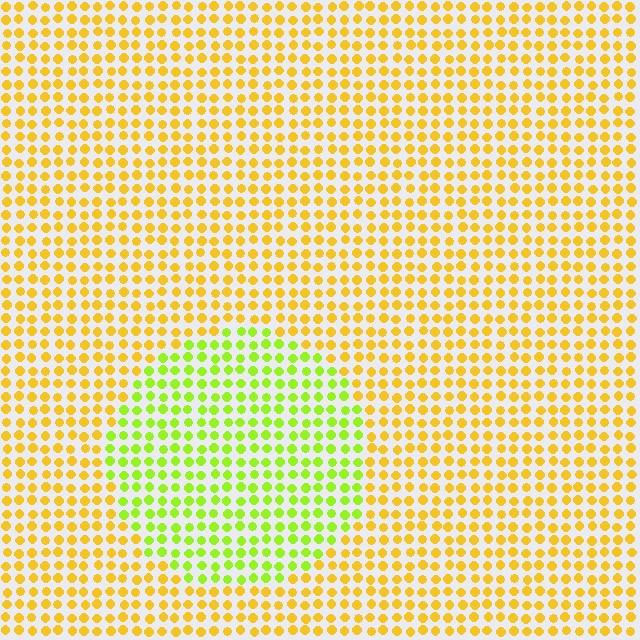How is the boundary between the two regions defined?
The boundary is defined purely by a slight shift in hue (about 42 degrees). Spacing, size, and orientation are identical on both sides.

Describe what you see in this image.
The image is filled with small yellow elements in a uniform arrangement. A circle-shaped region is visible where the elements are tinted to a slightly different hue, forming a subtle color boundary.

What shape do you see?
I see a circle.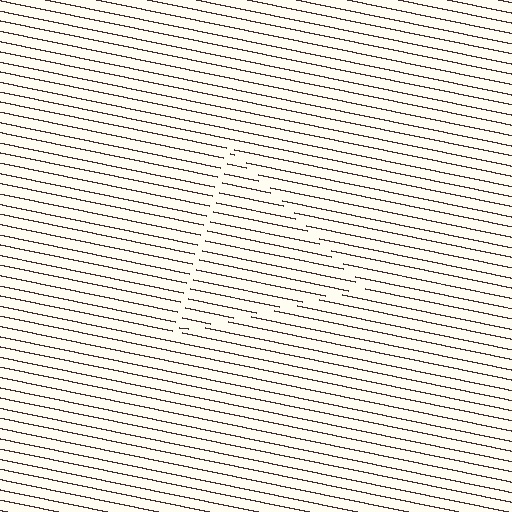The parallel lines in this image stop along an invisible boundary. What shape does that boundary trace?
An illusory triangle. The interior of the shape contains the same grating, shifted by half a period — the contour is defined by the phase discontinuity where line-ends from the inner and outer gratings abut.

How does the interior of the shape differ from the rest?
The interior of the shape contains the same grating, shifted by half a period — the contour is defined by the phase discontinuity where line-ends from the inner and outer gratings abut.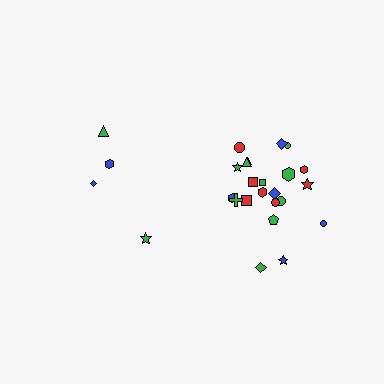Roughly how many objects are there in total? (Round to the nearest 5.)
Roughly 25 objects in total.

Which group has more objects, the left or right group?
The right group.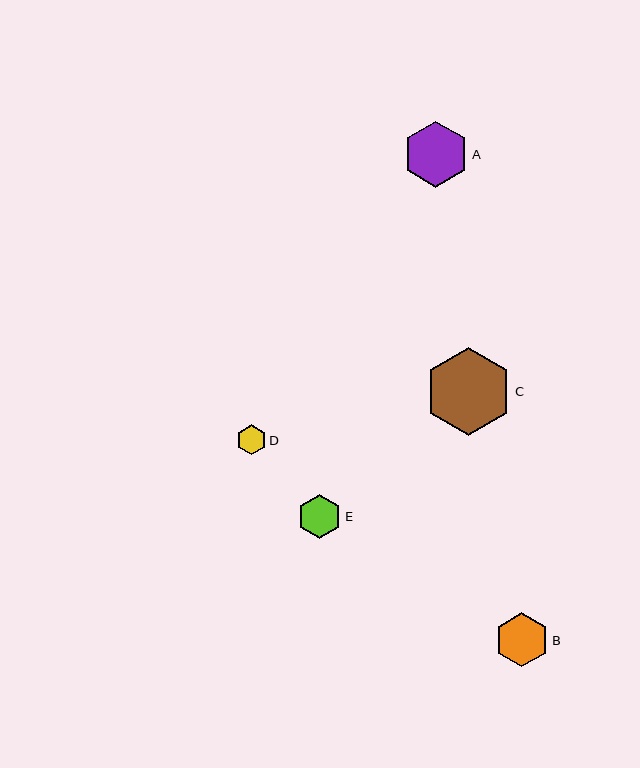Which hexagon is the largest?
Hexagon C is the largest with a size of approximately 88 pixels.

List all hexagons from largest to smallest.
From largest to smallest: C, A, B, E, D.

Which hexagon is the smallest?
Hexagon D is the smallest with a size of approximately 30 pixels.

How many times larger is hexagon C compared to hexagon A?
Hexagon C is approximately 1.3 times the size of hexagon A.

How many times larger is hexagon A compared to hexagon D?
Hexagon A is approximately 2.2 times the size of hexagon D.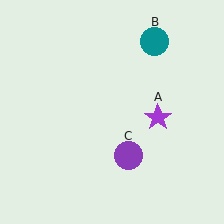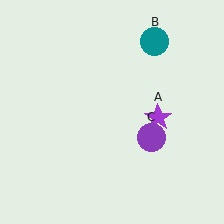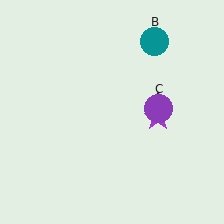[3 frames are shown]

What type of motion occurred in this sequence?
The purple circle (object C) rotated counterclockwise around the center of the scene.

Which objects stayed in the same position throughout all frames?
Purple star (object A) and teal circle (object B) remained stationary.